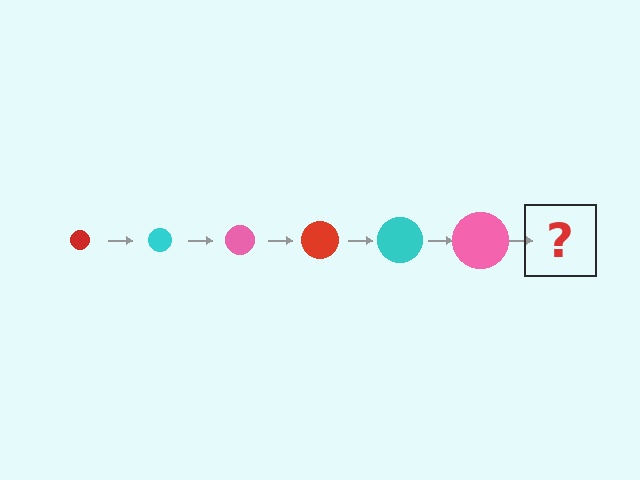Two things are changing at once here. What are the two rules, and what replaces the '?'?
The two rules are that the circle grows larger each step and the color cycles through red, cyan, and pink. The '?' should be a red circle, larger than the previous one.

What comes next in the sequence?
The next element should be a red circle, larger than the previous one.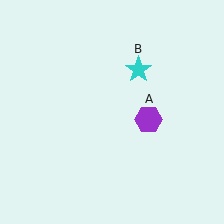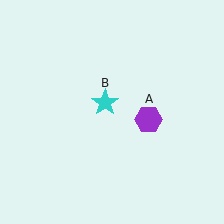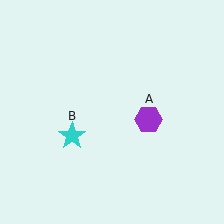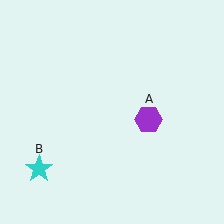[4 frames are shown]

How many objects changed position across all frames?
1 object changed position: cyan star (object B).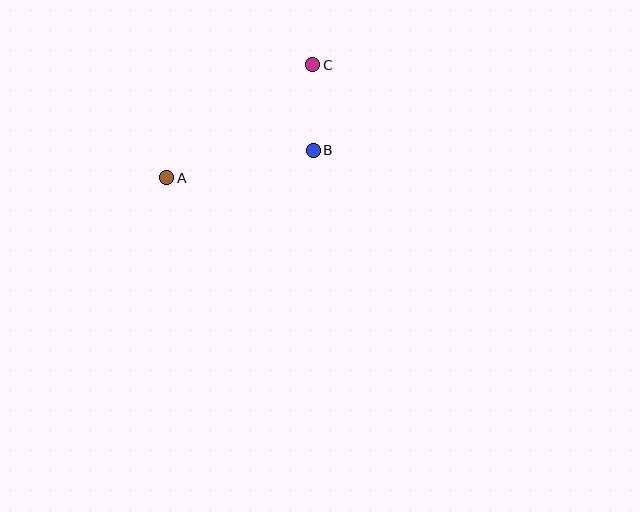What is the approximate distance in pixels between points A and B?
The distance between A and B is approximately 149 pixels.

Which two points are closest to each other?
Points B and C are closest to each other.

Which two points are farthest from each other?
Points A and C are farthest from each other.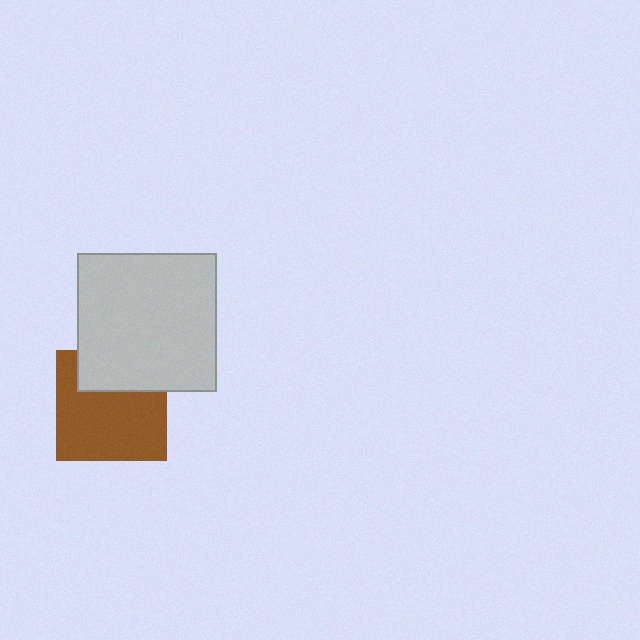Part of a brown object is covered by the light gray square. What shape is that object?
It is a square.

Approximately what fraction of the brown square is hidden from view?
Roughly 30% of the brown square is hidden behind the light gray square.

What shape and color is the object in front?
The object in front is a light gray square.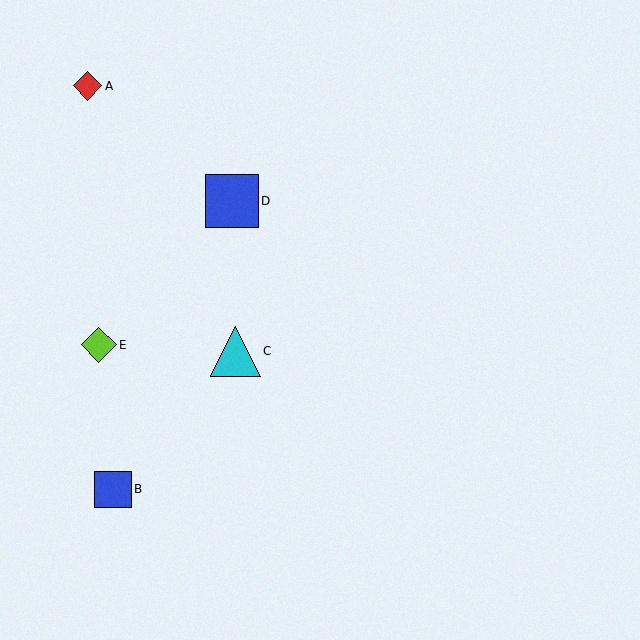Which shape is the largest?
The blue square (labeled D) is the largest.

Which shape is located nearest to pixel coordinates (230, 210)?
The blue square (labeled D) at (232, 201) is nearest to that location.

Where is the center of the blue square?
The center of the blue square is at (232, 201).